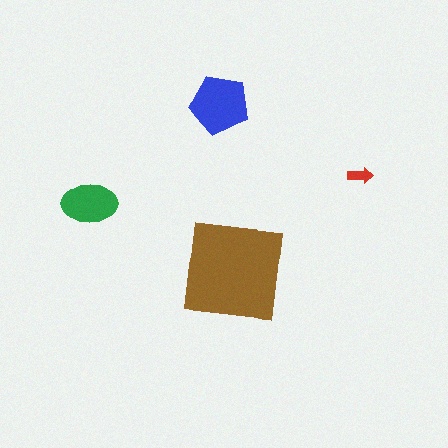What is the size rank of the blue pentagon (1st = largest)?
2nd.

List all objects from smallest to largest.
The red arrow, the green ellipse, the blue pentagon, the brown square.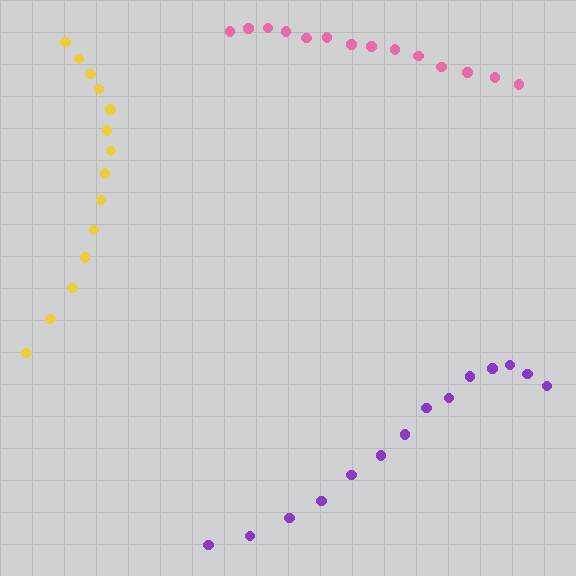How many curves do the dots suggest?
There are 3 distinct paths.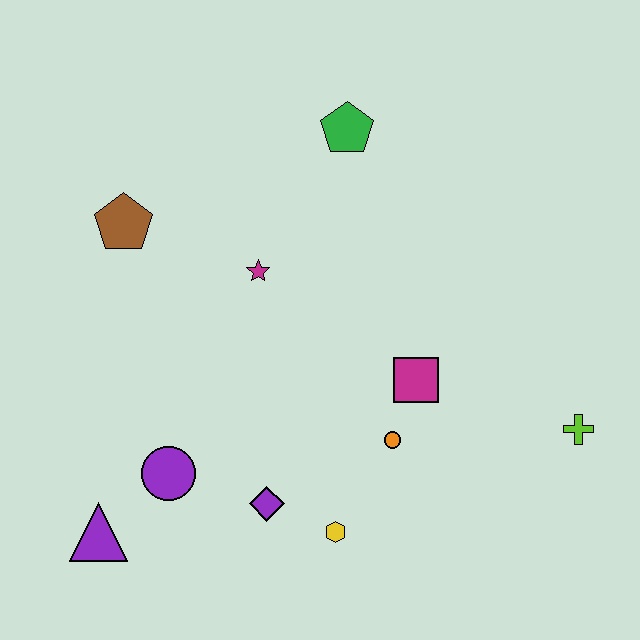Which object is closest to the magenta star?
The brown pentagon is closest to the magenta star.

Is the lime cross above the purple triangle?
Yes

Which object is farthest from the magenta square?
The purple triangle is farthest from the magenta square.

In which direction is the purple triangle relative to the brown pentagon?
The purple triangle is below the brown pentagon.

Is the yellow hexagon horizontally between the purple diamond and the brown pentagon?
No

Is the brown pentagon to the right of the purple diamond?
No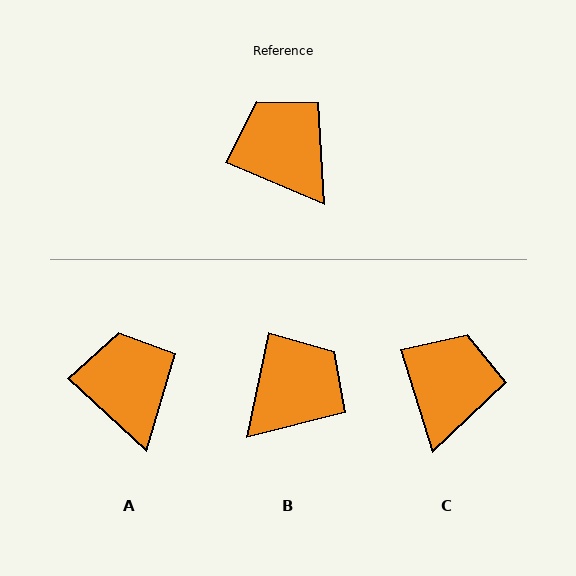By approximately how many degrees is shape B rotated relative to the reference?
Approximately 79 degrees clockwise.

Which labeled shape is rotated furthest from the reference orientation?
B, about 79 degrees away.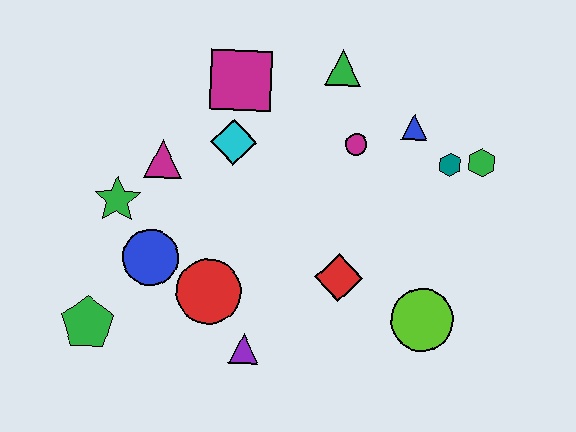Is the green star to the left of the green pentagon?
No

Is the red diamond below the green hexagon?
Yes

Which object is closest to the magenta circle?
The blue triangle is closest to the magenta circle.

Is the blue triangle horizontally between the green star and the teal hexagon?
Yes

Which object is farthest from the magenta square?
The lime circle is farthest from the magenta square.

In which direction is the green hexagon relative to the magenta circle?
The green hexagon is to the right of the magenta circle.